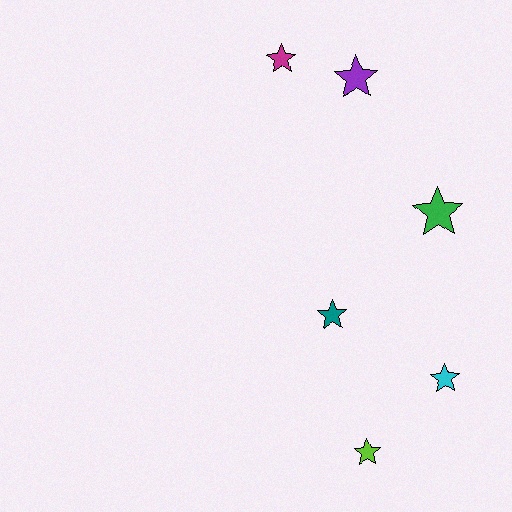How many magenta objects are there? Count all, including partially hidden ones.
There is 1 magenta object.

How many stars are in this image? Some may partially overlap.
There are 6 stars.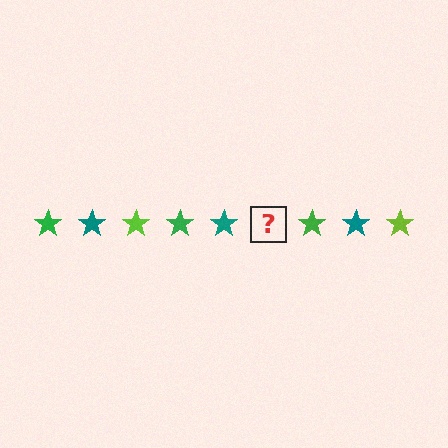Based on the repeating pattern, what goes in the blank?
The blank should be a lime star.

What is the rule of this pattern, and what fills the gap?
The rule is that the pattern cycles through green, teal, lime stars. The gap should be filled with a lime star.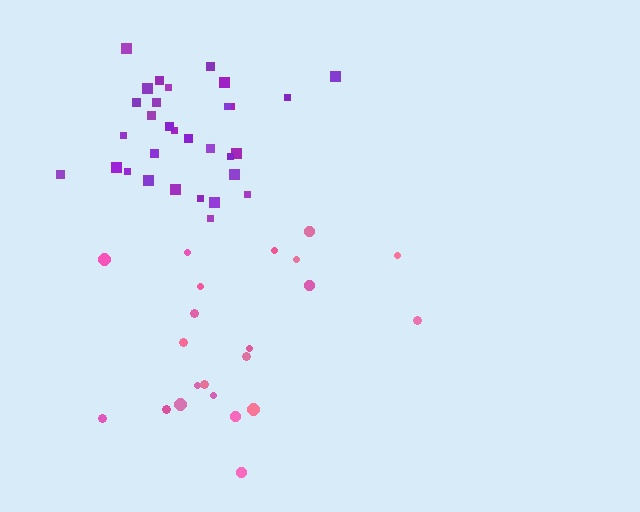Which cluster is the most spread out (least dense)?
Pink.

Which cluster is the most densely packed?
Purple.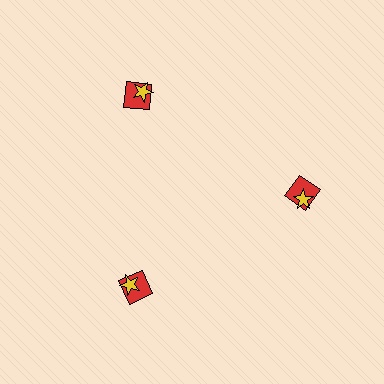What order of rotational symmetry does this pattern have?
This pattern has 3-fold rotational symmetry.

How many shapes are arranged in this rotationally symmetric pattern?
There are 6 shapes, arranged in 3 groups of 2.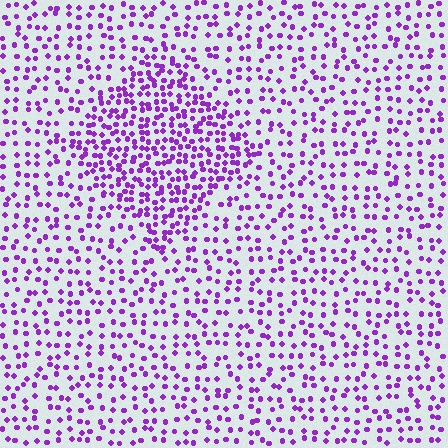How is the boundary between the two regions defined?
The boundary is defined by a change in element density (approximately 2.0x ratio). All elements are the same color, size, and shape.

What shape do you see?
I see a diamond.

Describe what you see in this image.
The image contains small purple elements arranged at two different densities. A diamond-shaped region is visible where the elements are more densely packed than the surrounding area.